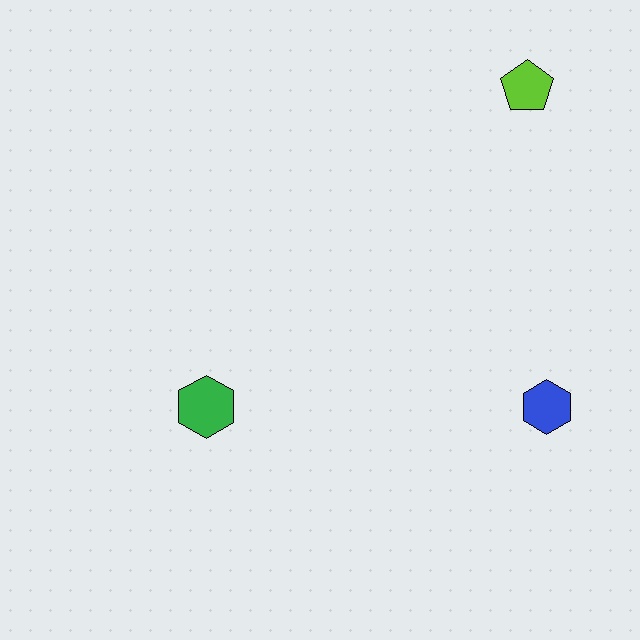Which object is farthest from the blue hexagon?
The green hexagon is farthest from the blue hexagon.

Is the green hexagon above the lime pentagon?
No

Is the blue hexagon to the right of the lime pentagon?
Yes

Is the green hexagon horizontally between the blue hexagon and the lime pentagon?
No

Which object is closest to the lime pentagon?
The blue hexagon is closest to the lime pentagon.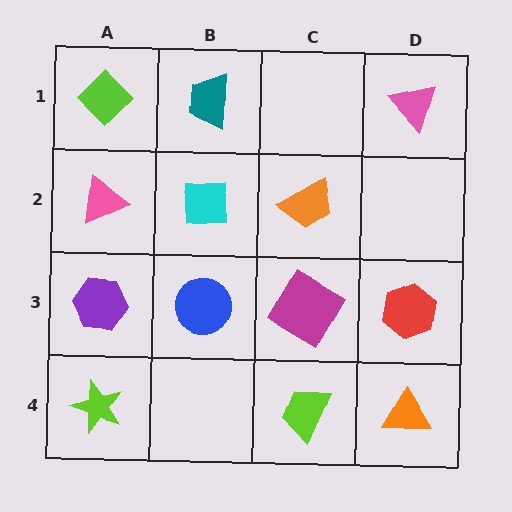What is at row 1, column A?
A lime diamond.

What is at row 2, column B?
A cyan square.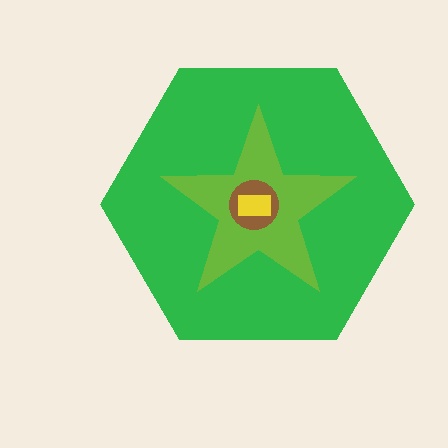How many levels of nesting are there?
4.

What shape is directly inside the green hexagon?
The lime star.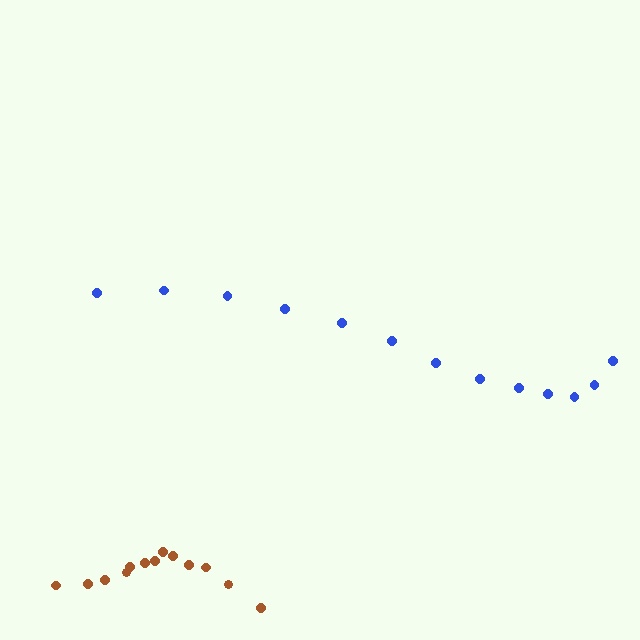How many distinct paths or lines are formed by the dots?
There are 2 distinct paths.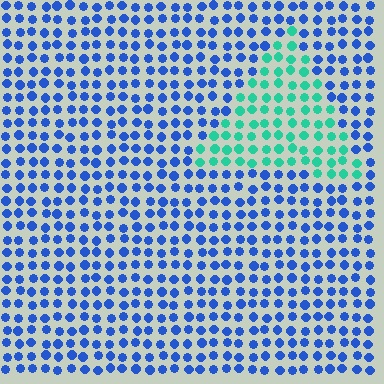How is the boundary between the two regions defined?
The boundary is defined purely by a slight shift in hue (about 60 degrees). Spacing, size, and orientation are identical on both sides.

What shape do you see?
I see a triangle.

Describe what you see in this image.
The image is filled with small blue elements in a uniform arrangement. A triangle-shaped region is visible where the elements are tinted to a slightly different hue, forming a subtle color boundary.